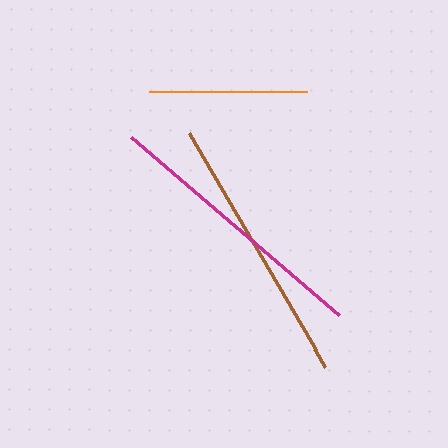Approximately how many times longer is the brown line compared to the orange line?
The brown line is approximately 1.7 times the length of the orange line.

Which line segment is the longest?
The magenta line is the longest at approximately 274 pixels.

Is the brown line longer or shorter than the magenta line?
The magenta line is longer than the brown line.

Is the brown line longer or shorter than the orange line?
The brown line is longer than the orange line.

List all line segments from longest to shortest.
From longest to shortest: magenta, brown, orange.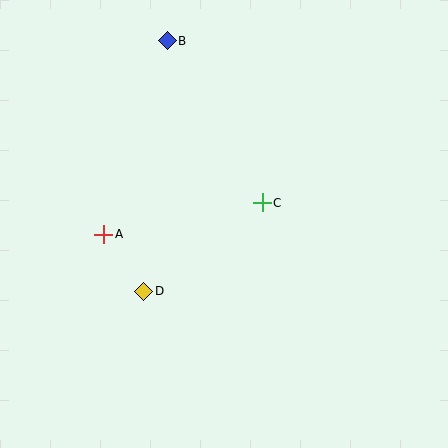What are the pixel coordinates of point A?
Point A is at (104, 234).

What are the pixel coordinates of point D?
Point D is at (144, 291).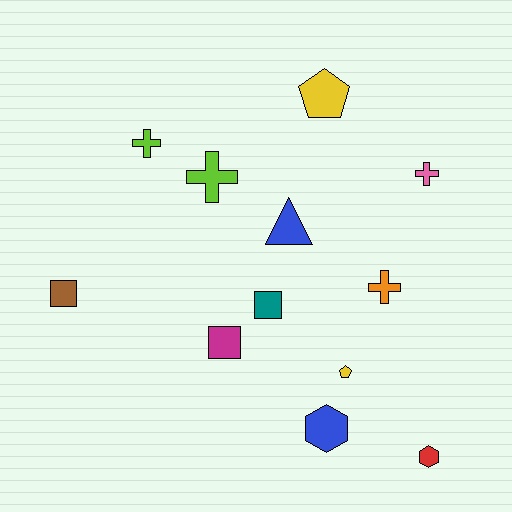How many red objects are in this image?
There is 1 red object.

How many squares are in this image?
There are 3 squares.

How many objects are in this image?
There are 12 objects.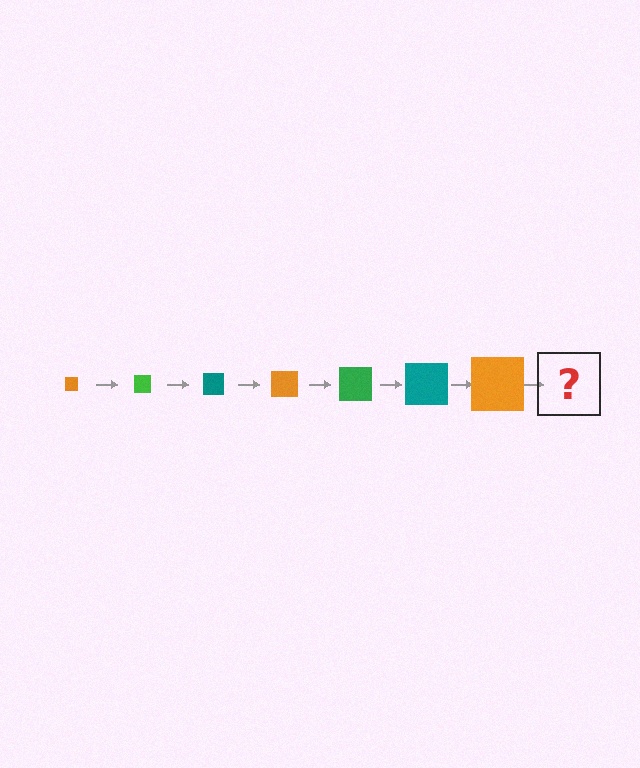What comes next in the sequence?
The next element should be a green square, larger than the previous one.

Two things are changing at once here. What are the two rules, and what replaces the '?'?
The two rules are that the square grows larger each step and the color cycles through orange, green, and teal. The '?' should be a green square, larger than the previous one.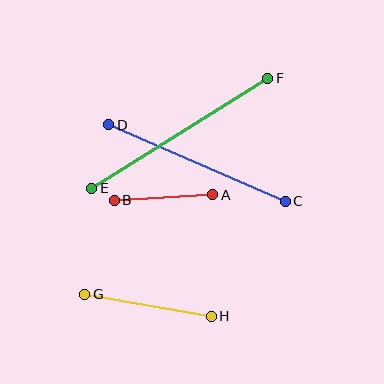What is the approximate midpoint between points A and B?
The midpoint is at approximately (164, 197) pixels.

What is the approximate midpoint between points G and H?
The midpoint is at approximately (148, 305) pixels.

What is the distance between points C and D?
The distance is approximately 192 pixels.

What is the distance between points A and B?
The distance is approximately 99 pixels.